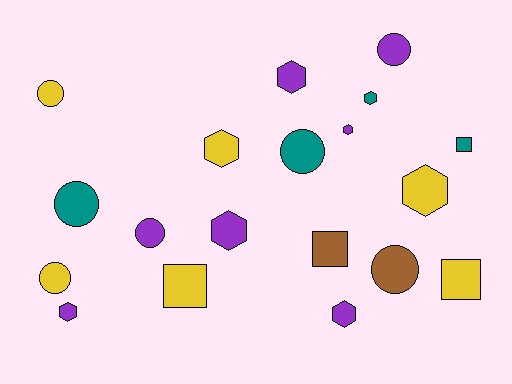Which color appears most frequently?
Purple, with 7 objects.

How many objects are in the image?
There are 19 objects.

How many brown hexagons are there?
There are no brown hexagons.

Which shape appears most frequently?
Hexagon, with 8 objects.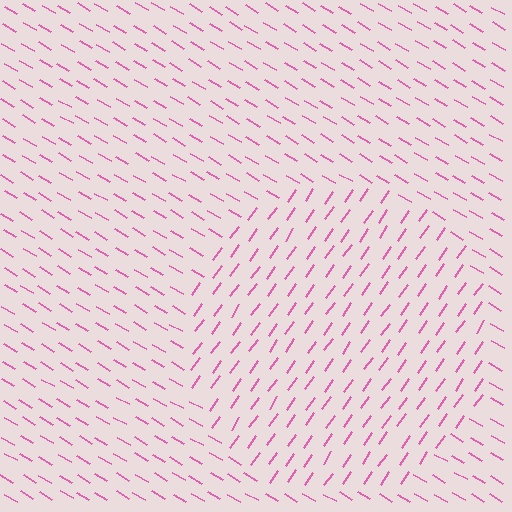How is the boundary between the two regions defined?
The boundary is defined purely by a change in line orientation (approximately 86 degrees difference). All lines are the same color and thickness.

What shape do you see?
I see a circle.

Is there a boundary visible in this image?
Yes, there is a texture boundary formed by a change in line orientation.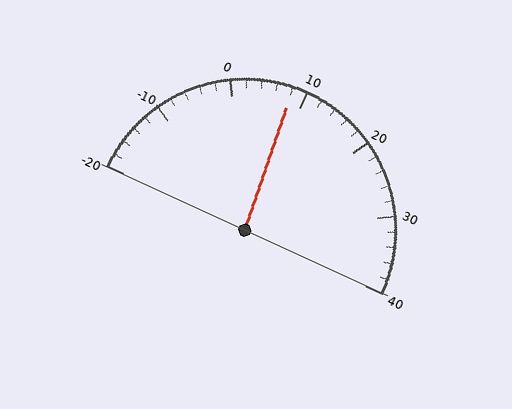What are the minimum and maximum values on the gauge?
The gauge ranges from -20 to 40.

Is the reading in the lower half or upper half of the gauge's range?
The reading is in the lower half of the range (-20 to 40).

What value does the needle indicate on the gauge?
The needle indicates approximately 8.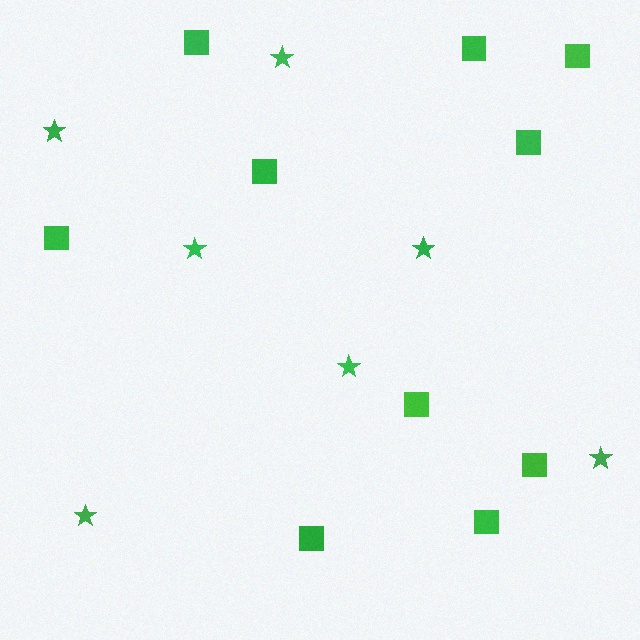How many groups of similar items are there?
There are 2 groups: one group of stars (7) and one group of squares (10).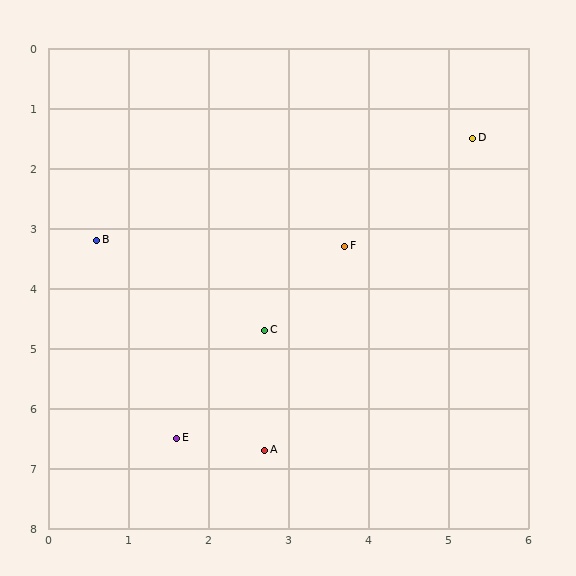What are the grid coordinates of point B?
Point B is at approximately (0.6, 3.2).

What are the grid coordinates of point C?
Point C is at approximately (2.7, 4.7).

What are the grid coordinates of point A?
Point A is at approximately (2.7, 6.7).